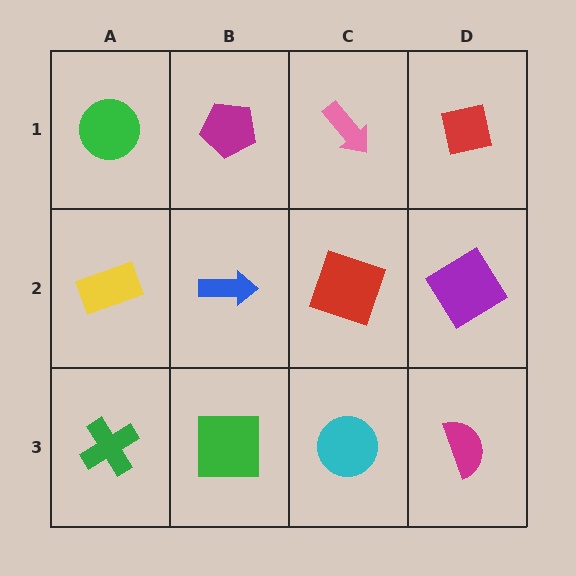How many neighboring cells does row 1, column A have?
2.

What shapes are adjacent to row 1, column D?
A purple diamond (row 2, column D), a pink arrow (row 1, column C).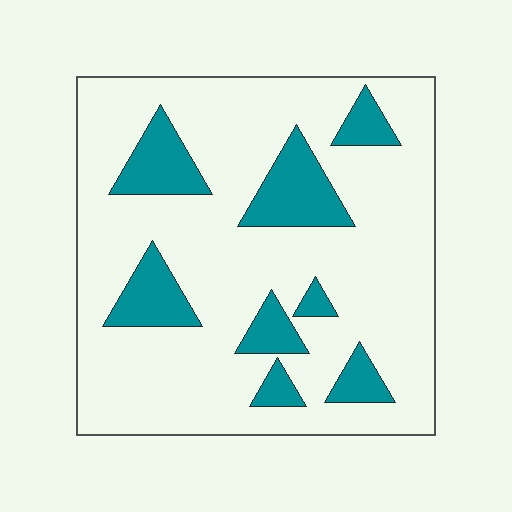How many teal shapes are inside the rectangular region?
8.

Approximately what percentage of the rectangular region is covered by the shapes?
Approximately 20%.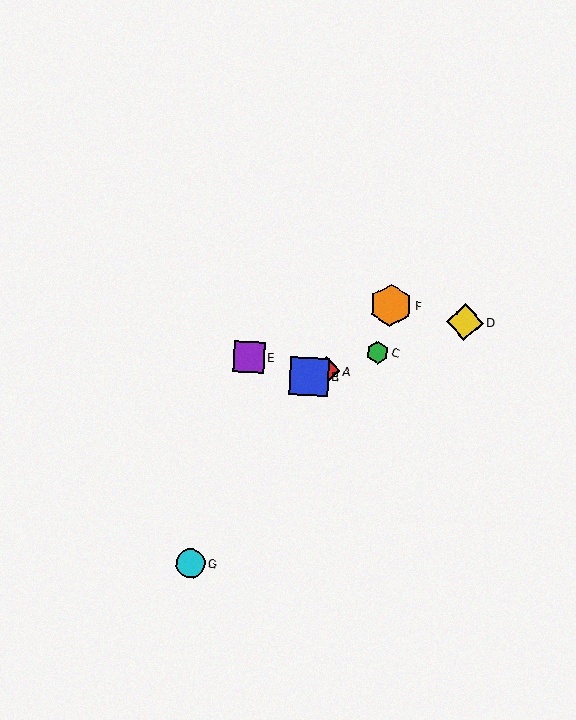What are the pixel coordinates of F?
Object F is at (391, 305).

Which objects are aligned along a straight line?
Objects A, B, C, D are aligned along a straight line.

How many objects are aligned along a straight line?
4 objects (A, B, C, D) are aligned along a straight line.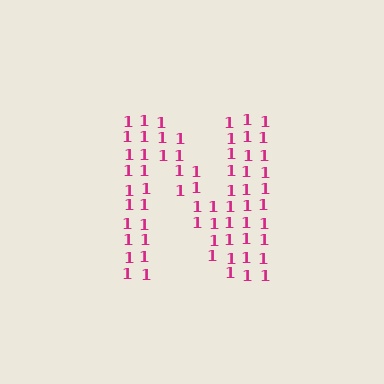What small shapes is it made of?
It is made of small digit 1's.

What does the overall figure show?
The overall figure shows the letter N.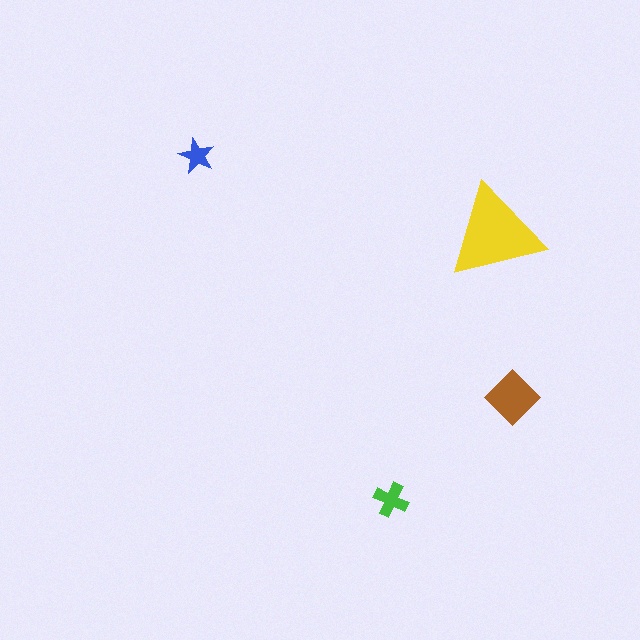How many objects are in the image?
There are 4 objects in the image.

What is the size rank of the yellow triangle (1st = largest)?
1st.